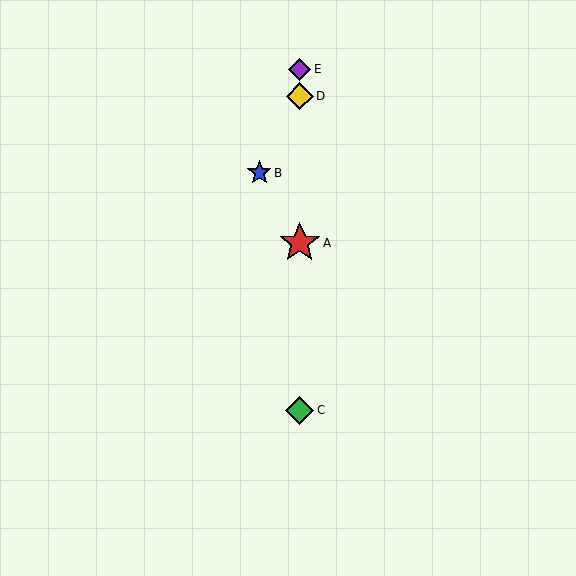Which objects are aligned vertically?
Objects A, C, D, E are aligned vertically.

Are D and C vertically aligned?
Yes, both are at x≈300.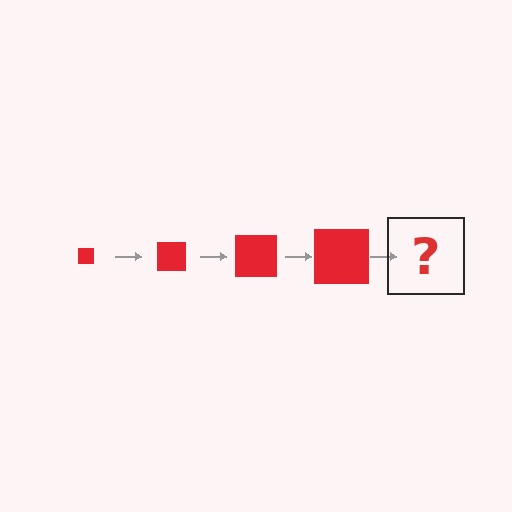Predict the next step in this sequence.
The next step is a red square, larger than the previous one.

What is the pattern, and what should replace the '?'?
The pattern is that the square gets progressively larger each step. The '?' should be a red square, larger than the previous one.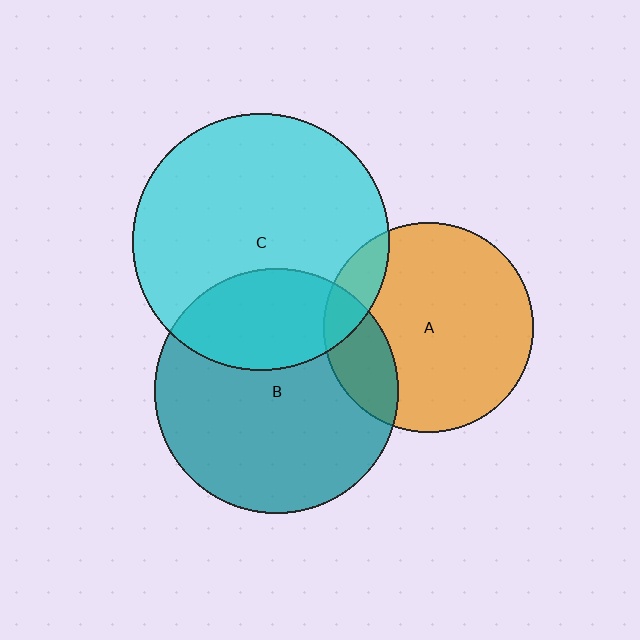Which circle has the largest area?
Circle C (cyan).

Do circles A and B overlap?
Yes.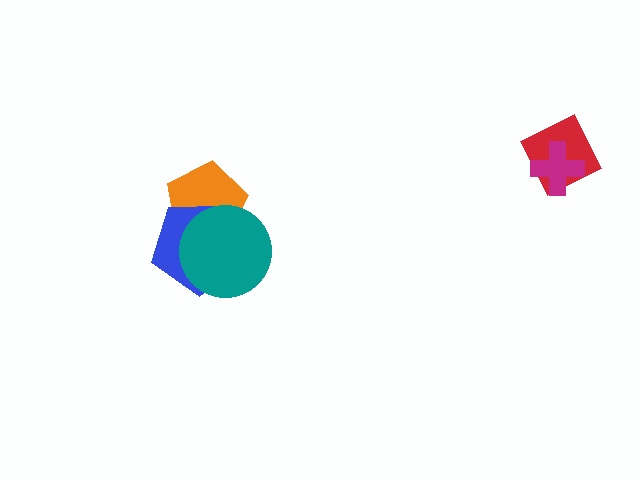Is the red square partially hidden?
Yes, it is partially covered by another shape.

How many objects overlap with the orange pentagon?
2 objects overlap with the orange pentagon.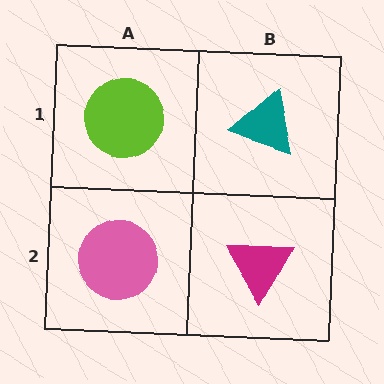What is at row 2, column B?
A magenta triangle.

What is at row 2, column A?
A pink circle.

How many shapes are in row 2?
2 shapes.